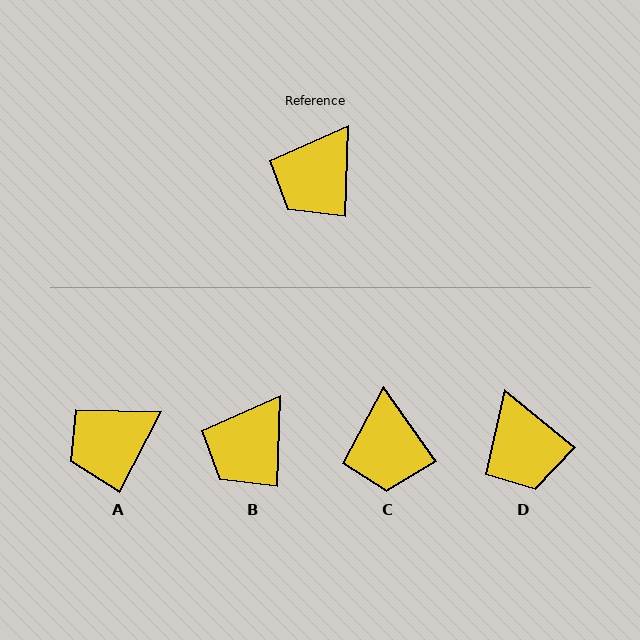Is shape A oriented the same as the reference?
No, it is off by about 25 degrees.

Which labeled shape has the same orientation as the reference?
B.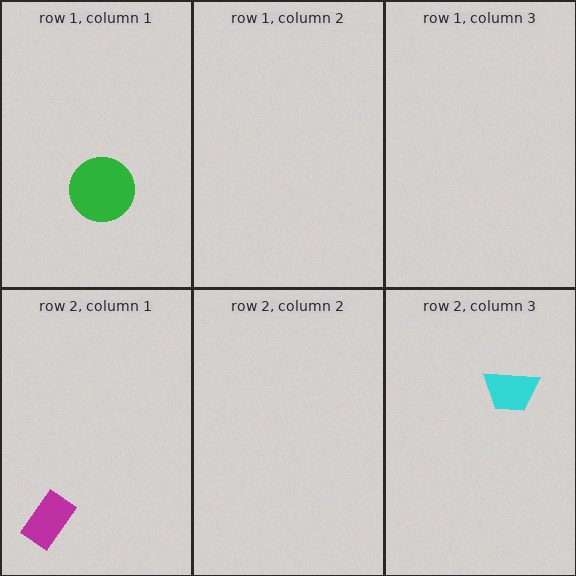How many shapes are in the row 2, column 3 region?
1.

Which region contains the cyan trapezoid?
The row 2, column 3 region.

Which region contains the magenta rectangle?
The row 2, column 1 region.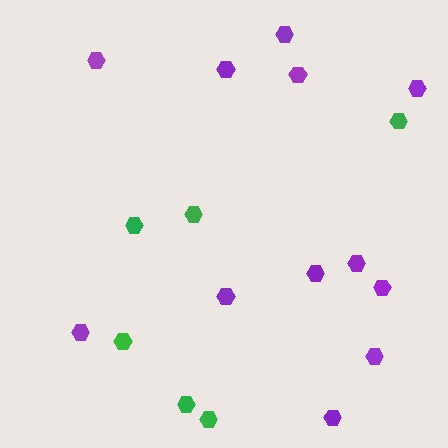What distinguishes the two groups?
There are 2 groups: one group of green hexagons (6) and one group of purple hexagons (12).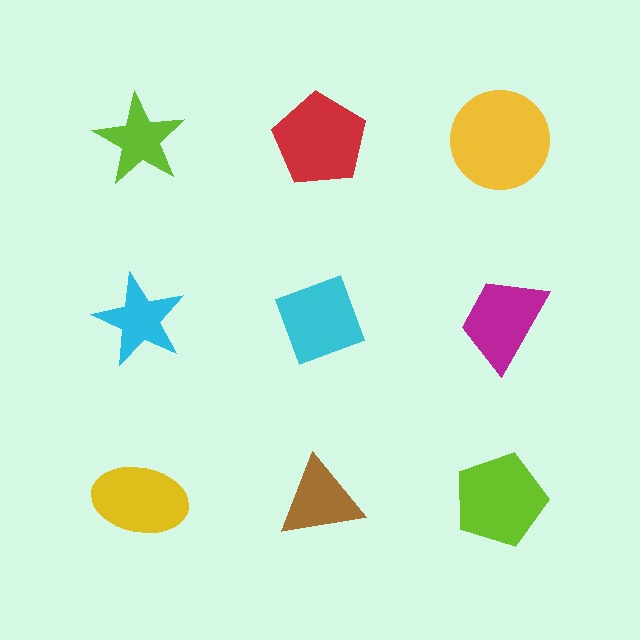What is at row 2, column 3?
A magenta trapezoid.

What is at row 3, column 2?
A brown triangle.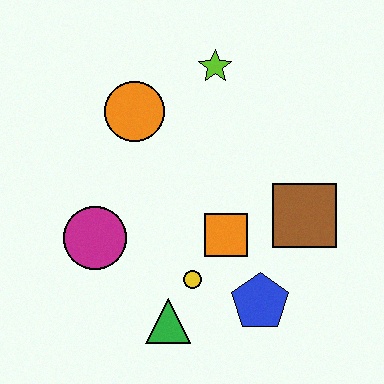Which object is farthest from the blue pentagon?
The lime star is farthest from the blue pentagon.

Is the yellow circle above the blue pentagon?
Yes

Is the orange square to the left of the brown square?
Yes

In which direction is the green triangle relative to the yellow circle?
The green triangle is below the yellow circle.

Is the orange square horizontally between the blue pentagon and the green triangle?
Yes